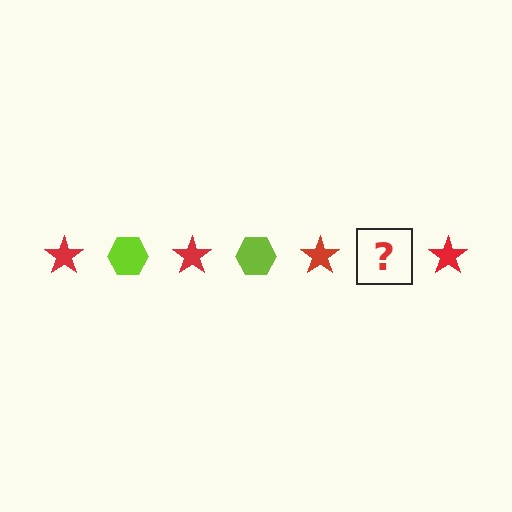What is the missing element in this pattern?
The missing element is a lime hexagon.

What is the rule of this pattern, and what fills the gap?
The rule is that the pattern alternates between red star and lime hexagon. The gap should be filled with a lime hexagon.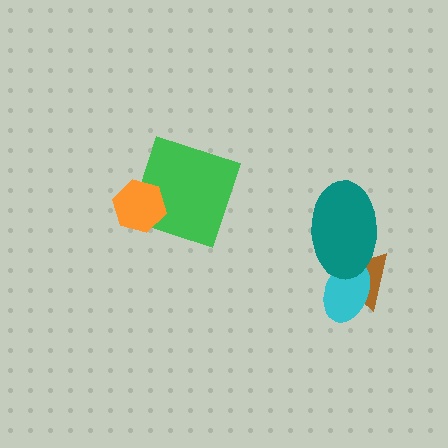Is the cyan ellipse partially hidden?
Yes, it is partially covered by another shape.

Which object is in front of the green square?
The orange hexagon is in front of the green square.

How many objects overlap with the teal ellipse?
2 objects overlap with the teal ellipse.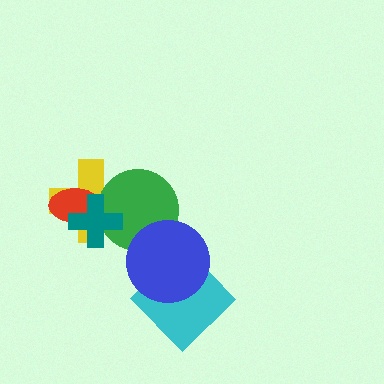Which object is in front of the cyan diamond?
The blue circle is in front of the cyan diamond.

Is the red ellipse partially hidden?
Yes, it is partially covered by another shape.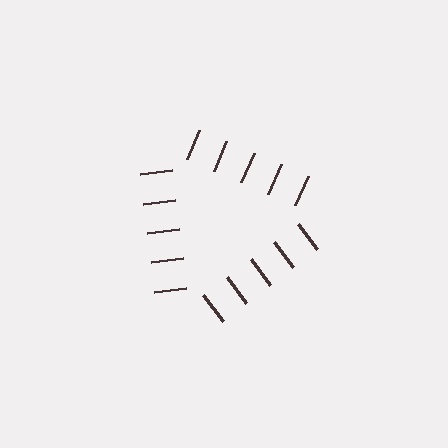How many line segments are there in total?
15 — 5 along each of the 3 edges.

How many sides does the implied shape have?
3 sides — the line-ends trace a triangle.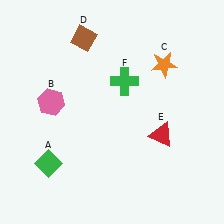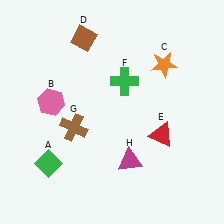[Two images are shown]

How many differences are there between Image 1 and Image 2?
There are 2 differences between the two images.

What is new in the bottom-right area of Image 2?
A magenta triangle (H) was added in the bottom-right area of Image 2.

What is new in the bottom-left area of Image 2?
A brown cross (G) was added in the bottom-left area of Image 2.